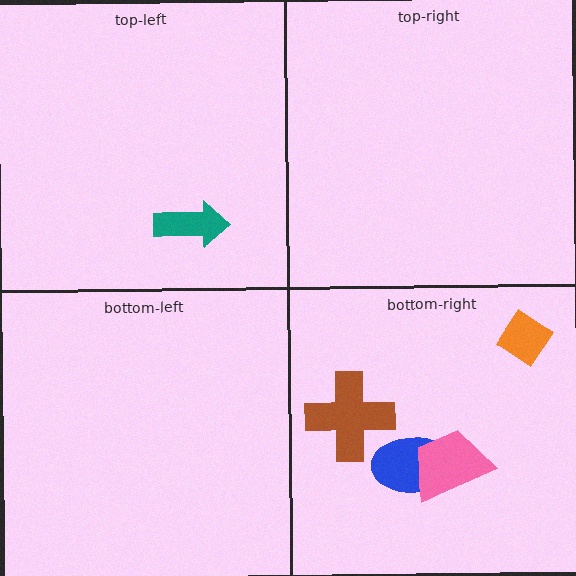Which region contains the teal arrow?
The top-left region.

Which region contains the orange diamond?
The bottom-right region.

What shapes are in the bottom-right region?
The brown cross, the blue ellipse, the orange diamond, the pink trapezoid.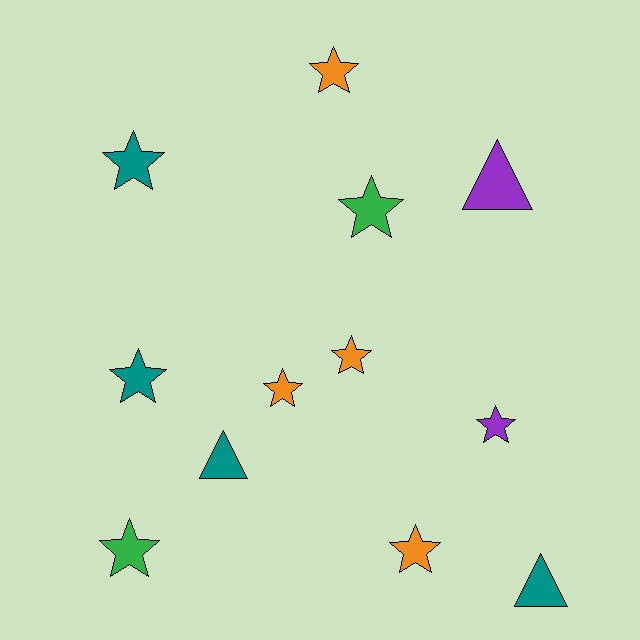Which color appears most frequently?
Teal, with 4 objects.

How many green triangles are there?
There are no green triangles.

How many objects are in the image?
There are 12 objects.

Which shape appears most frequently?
Star, with 9 objects.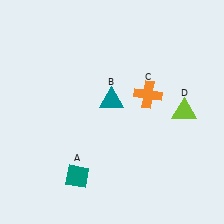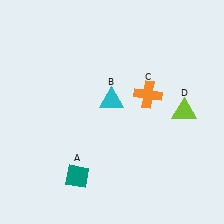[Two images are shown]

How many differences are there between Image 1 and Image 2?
There is 1 difference between the two images.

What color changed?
The triangle (B) changed from teal in Image 1 to cyan in Image 2.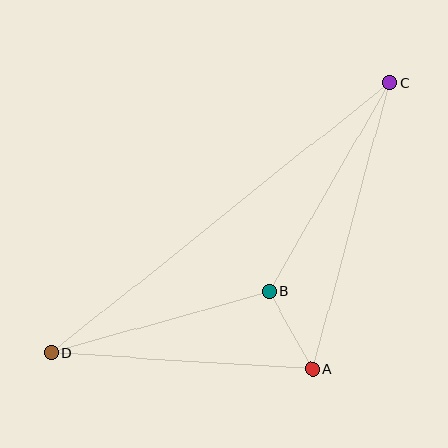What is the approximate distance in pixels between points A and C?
The distance between A and C is approximately 296 pixels.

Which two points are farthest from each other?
Points C and D are farthest from each other.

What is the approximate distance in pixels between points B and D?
The distance between B and D is approximately 226 pixels.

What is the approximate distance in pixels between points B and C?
The distance between B and C is approximately 241 pixels.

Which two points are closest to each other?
Points A and B are closest to each other.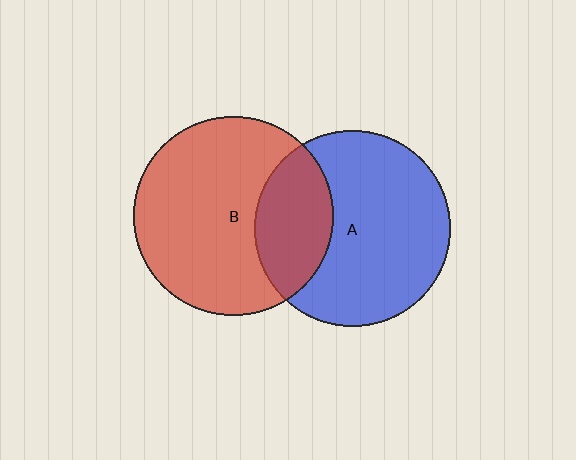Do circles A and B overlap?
Yes.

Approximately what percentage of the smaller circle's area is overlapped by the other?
Approximately 30%.